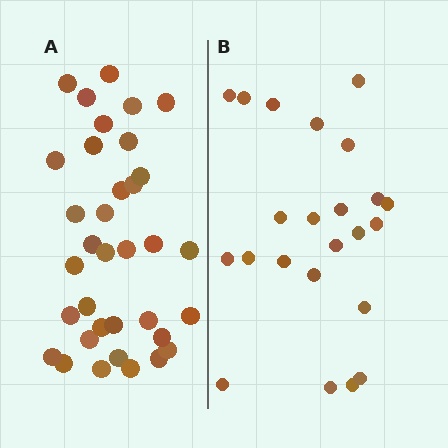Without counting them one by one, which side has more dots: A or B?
Region A (the left region) has more dots.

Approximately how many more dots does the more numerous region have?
Region A has roughly 12 or so more dots than region B.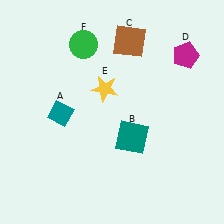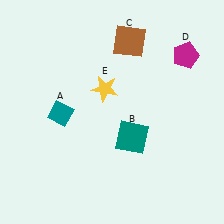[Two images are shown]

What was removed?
The green circle (F) was removed in Image 2.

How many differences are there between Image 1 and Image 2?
There is 1 difference between the two images.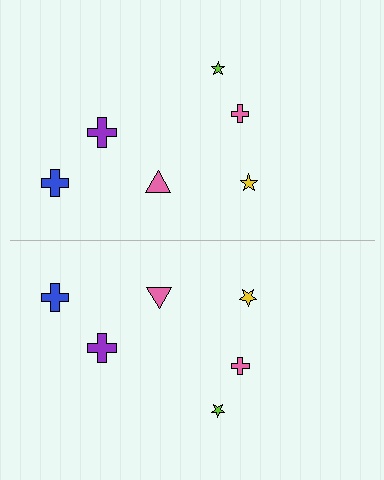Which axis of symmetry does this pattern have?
The pattern has a horizontal axis of symmetry running through the center of the image.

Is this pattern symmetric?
Yes, this pattern has bilateral (reflection) symmetry.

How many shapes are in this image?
There are 12 shapes in this image.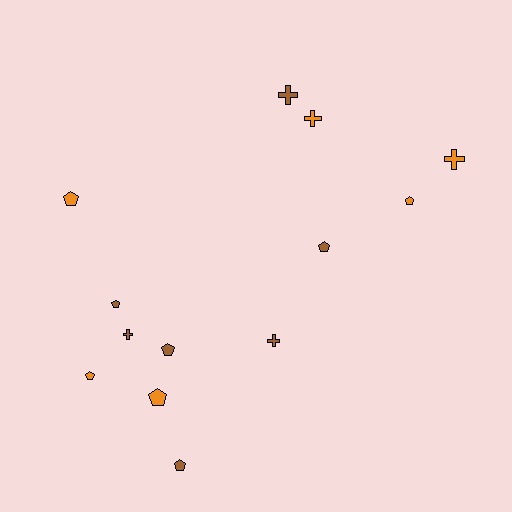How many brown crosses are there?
There are 3 brown crosses.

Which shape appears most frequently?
Pentagon, with 8 objects.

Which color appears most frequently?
Brown, with 7 objects.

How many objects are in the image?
There are 13 objects.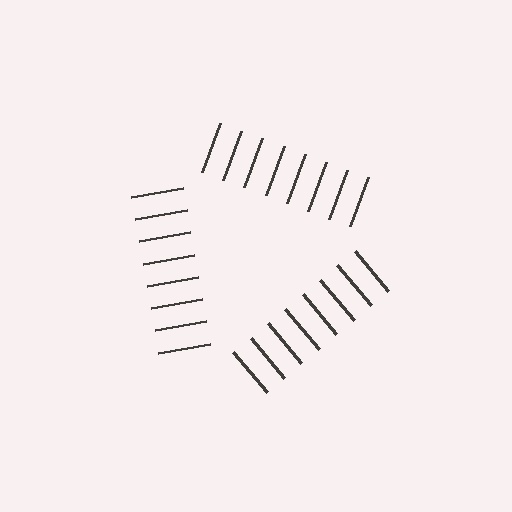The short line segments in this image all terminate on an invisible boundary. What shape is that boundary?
An illusory triangle — the line segments terminate on its edges but no continuous stroke is drawn.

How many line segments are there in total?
24 — 8 along each of the 3 edges.